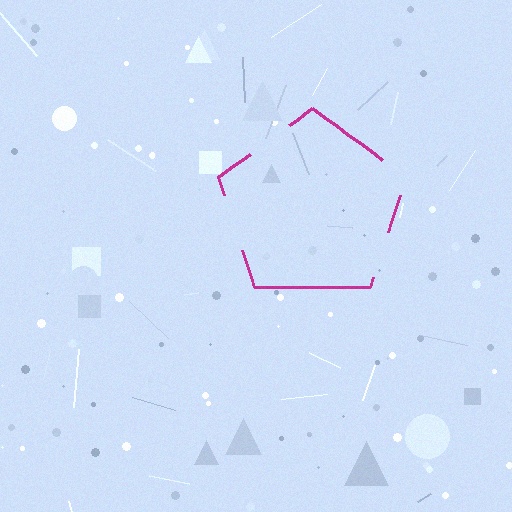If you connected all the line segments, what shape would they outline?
They would outline a pentagon.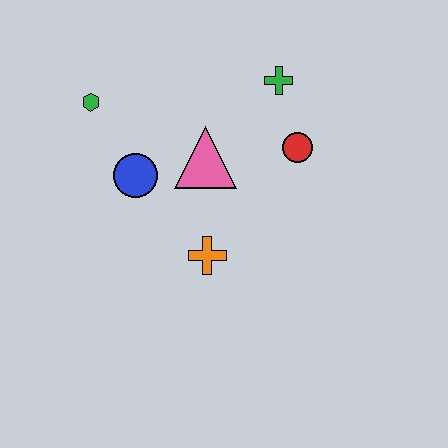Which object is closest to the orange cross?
The pink triangle is closest to the orange cross.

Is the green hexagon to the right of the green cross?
No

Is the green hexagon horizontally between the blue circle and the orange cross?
No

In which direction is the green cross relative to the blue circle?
The green cross is to the right of the blue circle.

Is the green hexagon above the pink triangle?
Yes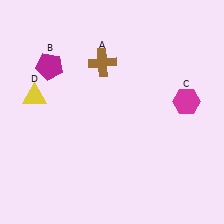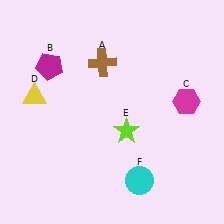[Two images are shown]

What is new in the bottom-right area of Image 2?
A cyan circle (F) was added in the bottom-right area of Image 2.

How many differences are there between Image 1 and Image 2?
There are 2 differences between the two images.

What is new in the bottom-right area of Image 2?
A lime star (E) was added in the bottom-right area of Image 2.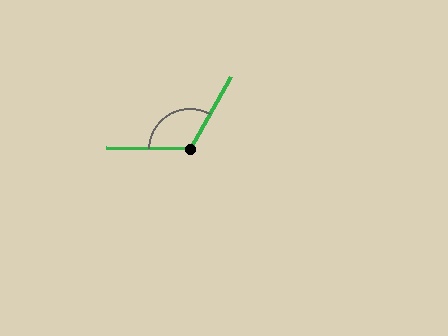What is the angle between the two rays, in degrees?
Approximately 118 degrees.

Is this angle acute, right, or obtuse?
It is obtuse.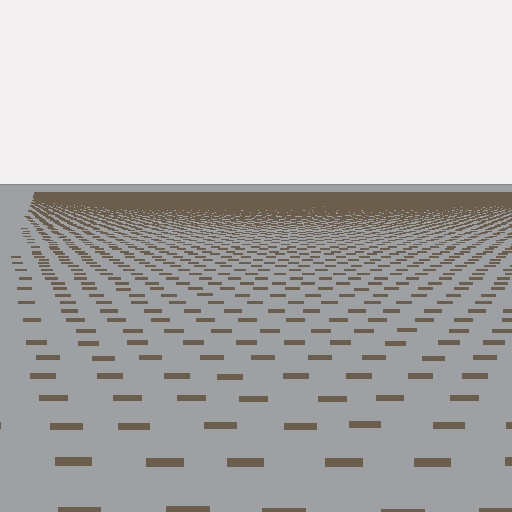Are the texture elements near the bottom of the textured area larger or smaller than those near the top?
Larger. Near the bottom, elements are closer to the viewer and appear at a bigger on-screen size.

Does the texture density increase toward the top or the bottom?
Density increases toward the top.